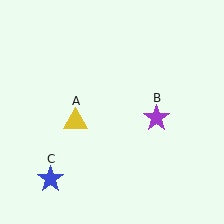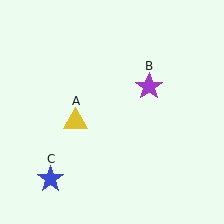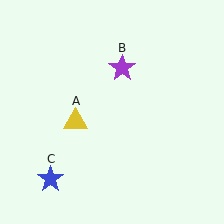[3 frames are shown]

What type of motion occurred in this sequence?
The purple star (object B) rotated counterclockwise around the center of the scene.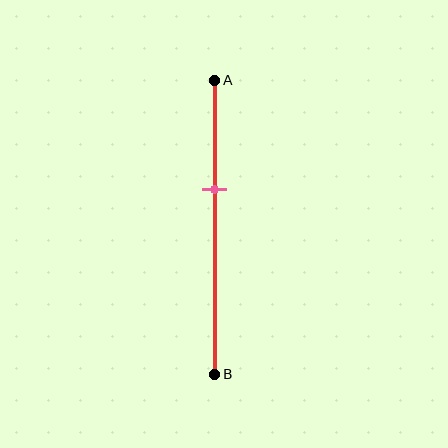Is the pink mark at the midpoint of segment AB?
No, the mark is at about 35% from A, not at the 50% midpoint.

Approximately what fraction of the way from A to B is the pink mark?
The pink mark is approximately 35% of the way from A to B.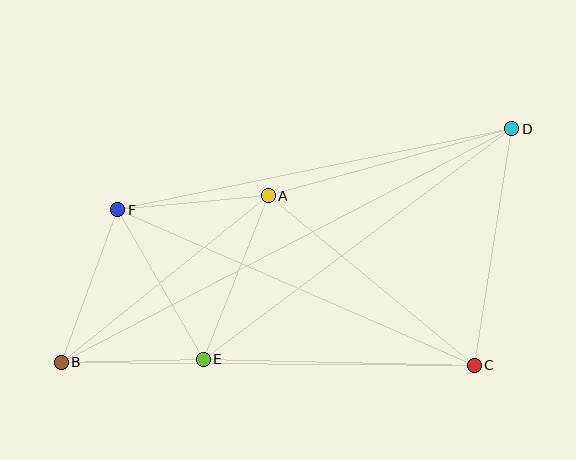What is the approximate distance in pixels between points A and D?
The distance between A and D is approximately 253 pixels.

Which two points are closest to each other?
Points B and E are closest to each other.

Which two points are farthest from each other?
Points B and D are farthest from each other.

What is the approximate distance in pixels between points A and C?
The distance between A and C is approximately 267 pixels.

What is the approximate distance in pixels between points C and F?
The distance between C and F is approximately 389 pixels.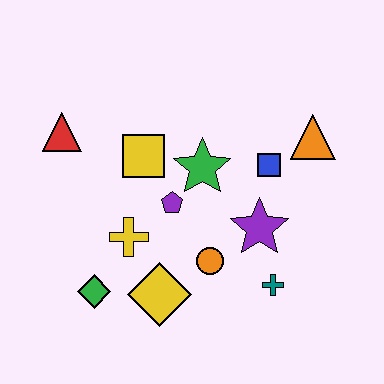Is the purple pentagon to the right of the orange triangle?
No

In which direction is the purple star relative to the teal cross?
The purple star is above the teal cross.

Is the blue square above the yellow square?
No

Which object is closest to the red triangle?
The yellow square is closest to the red triangle.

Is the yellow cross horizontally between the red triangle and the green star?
Yes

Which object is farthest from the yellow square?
The teal cross is farthest from the yellow square.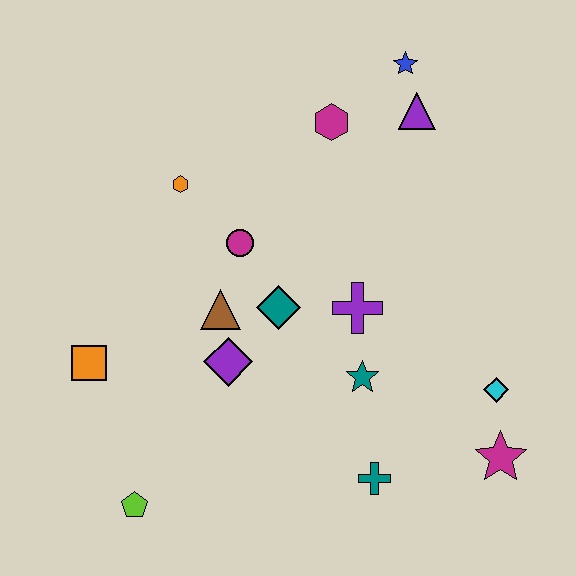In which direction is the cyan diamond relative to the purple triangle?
The cyan diamond is below the purple triangle.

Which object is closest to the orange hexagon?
The magenta circle is closest to the orange hexagon.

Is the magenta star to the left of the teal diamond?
No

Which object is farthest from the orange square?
The blue star is farthest from the orange square.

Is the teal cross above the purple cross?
No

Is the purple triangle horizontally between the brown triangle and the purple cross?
No